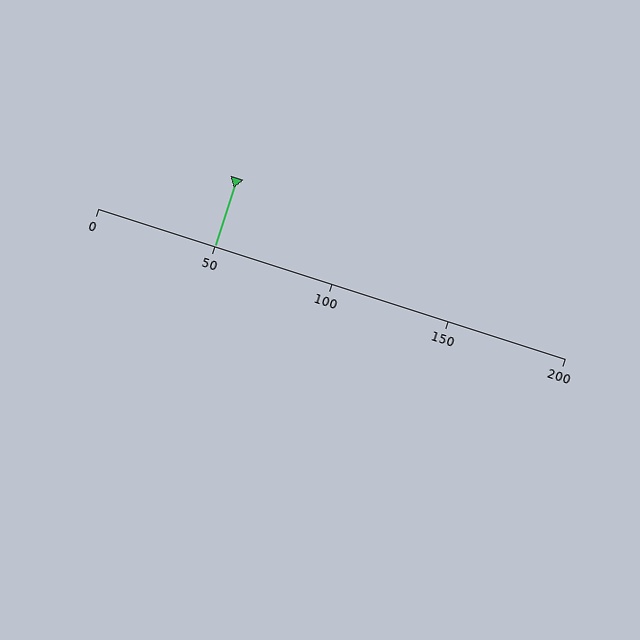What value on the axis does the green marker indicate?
The marker indicates approximately 50.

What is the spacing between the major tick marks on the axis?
The major ticks are spaced 50 apart.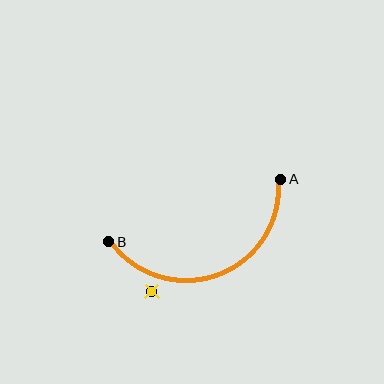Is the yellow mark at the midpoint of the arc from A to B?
No — the yellow mark does not lie on the arc at all. It sits slightly outside the curve.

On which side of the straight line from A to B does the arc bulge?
The arc bulges below the straight line connecting A and B.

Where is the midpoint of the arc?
The arc midpoint is the point on the curve farthest from the straight line joining A and B. It sits below that line.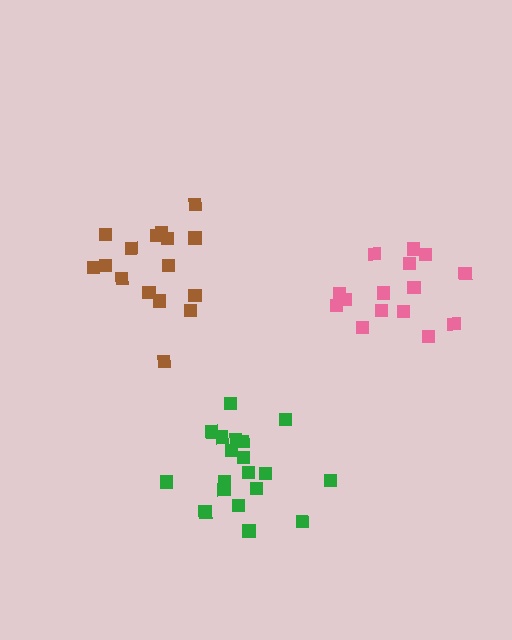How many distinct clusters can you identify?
There are 3 distinct clusters.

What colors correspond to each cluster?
The clusters are colored: pink, green, brown.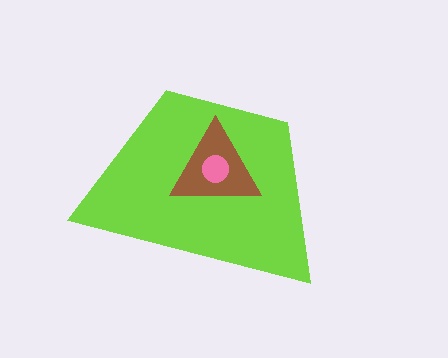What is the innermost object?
The pink circle.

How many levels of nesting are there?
3.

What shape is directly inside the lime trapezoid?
The brown triangle.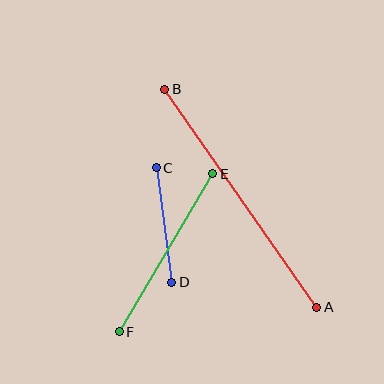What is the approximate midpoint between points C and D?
The midpoint is at approximately (164, 225) pixels.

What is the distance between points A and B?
The distance is approximately 266 pixels.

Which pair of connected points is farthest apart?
Points A and B are farthest apart.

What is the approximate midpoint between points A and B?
The midpoint is at approximately (241, 198) pixels.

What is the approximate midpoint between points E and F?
The midpoint is at approximately (166, 253) pixels.